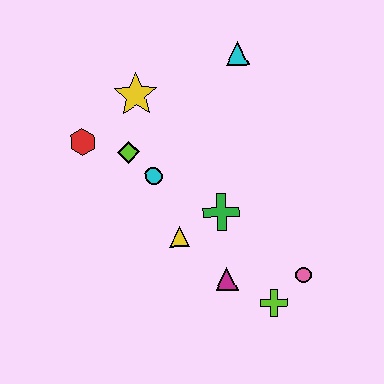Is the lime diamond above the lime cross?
Yes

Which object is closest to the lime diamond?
The cyan circle is closest to the lime diamond.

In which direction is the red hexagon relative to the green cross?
The red hexagon is to the left of the green cross.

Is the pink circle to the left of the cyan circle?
No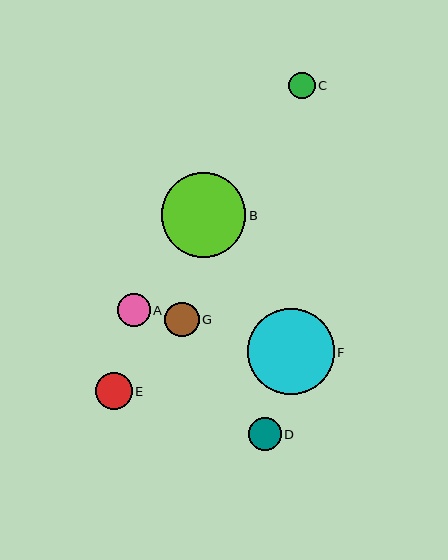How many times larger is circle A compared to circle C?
Circle A is approximately 1.2 times the size of circle C.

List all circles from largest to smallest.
From largest to smallest: F, B, E, G, A, D, C.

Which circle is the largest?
Circle F is the largest with a size of approximately 86 pixels.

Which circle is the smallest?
Circle C is the smallest with a size of approximately 27 pixels.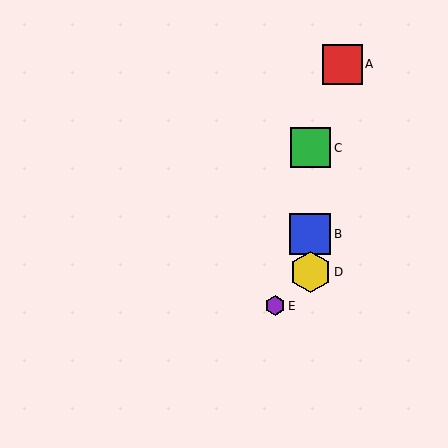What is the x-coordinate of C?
Object C is at x≈310.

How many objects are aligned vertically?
3 objects (B, C, D) are aligned vertically.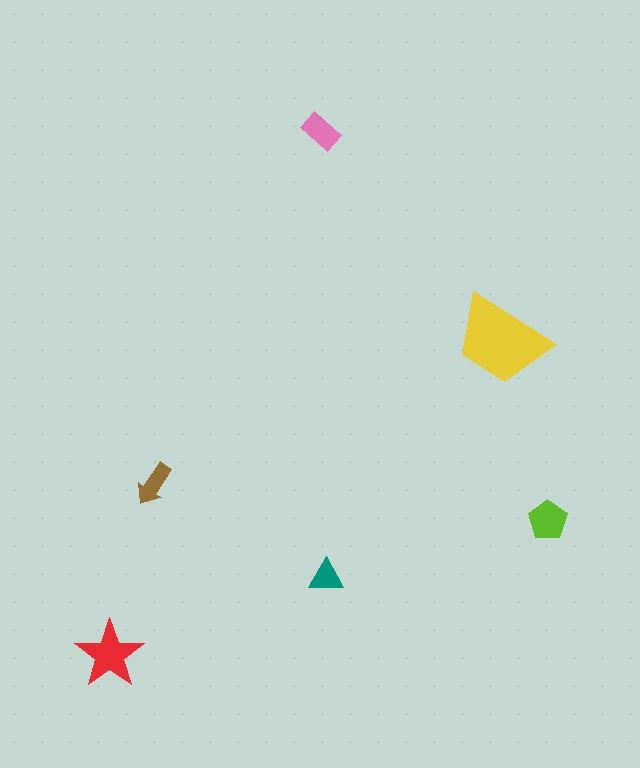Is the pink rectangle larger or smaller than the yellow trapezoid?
Smaller.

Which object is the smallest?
The teal triangle.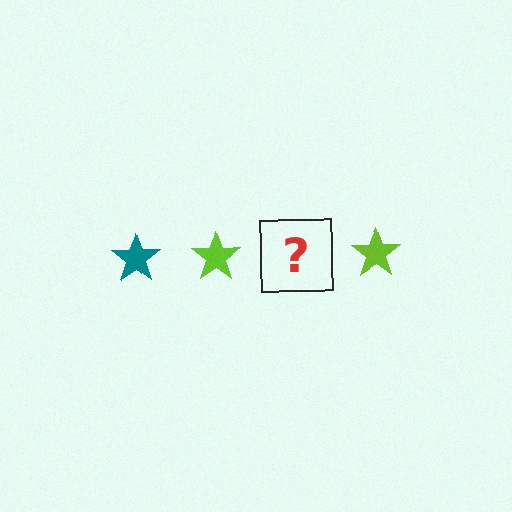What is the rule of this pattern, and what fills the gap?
The rule is that the pattern cycles through teal, lime stars. The gap should be filled with a teal star.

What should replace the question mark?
The question mark should be replaced with a teal star.